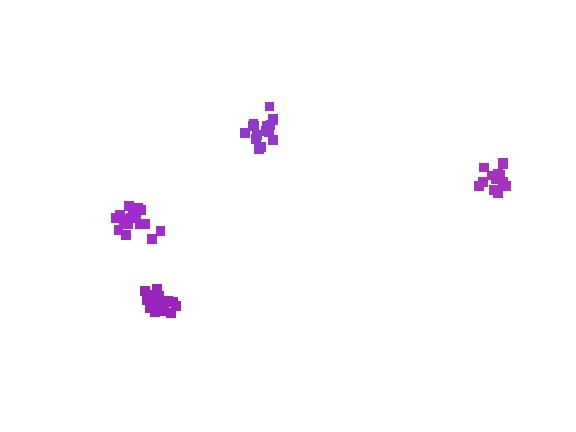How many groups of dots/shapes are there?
There are 4 groups.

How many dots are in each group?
Group 1: 14 dots, Group 2: 20 dots, Group 3: 17 dots, Group 4: 19 dots (70 total).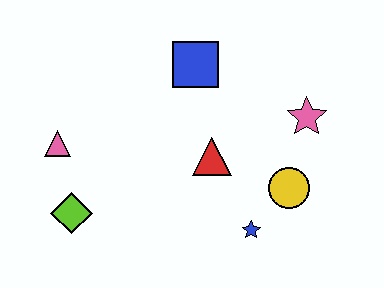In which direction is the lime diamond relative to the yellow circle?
The lime diamond is to the left of the yellow circle.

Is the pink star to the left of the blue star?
No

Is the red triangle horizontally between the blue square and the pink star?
Yes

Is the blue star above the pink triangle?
No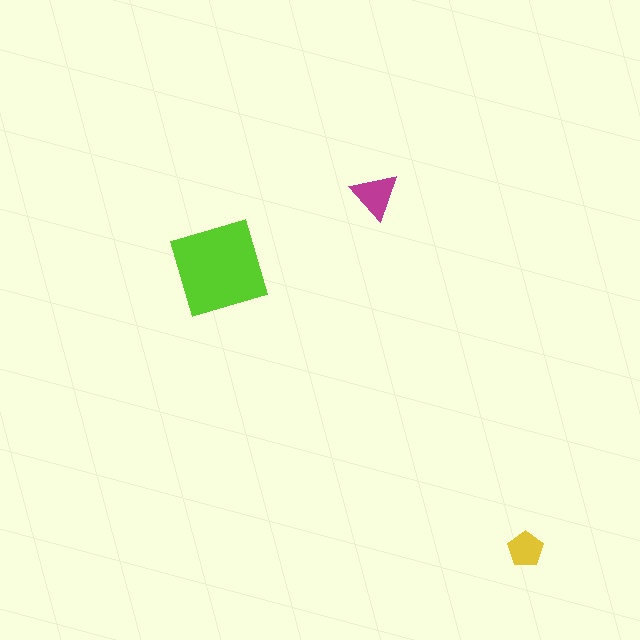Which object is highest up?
The magenta triangle is topmost.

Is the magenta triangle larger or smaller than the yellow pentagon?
Larger.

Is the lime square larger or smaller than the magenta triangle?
Larger.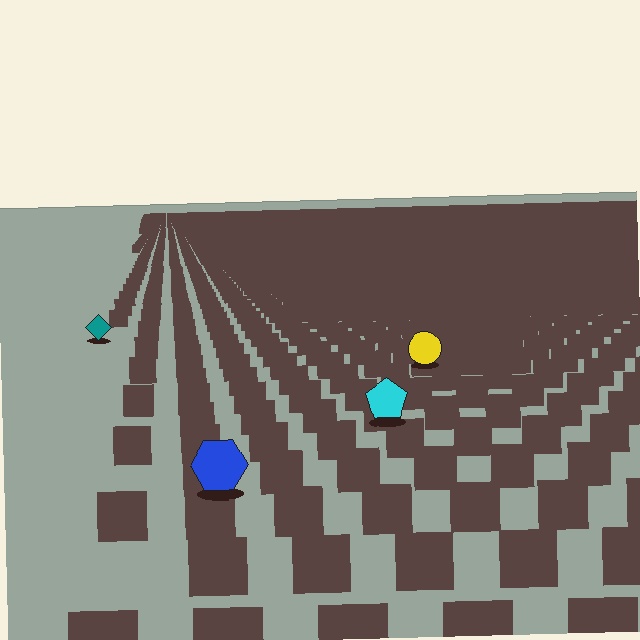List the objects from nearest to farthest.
From nearest to farthest: the blue hexagon, the cyan pentagon, the yellow circle, the teal diamond.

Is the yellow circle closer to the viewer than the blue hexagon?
No. The blue hexagon is closer — you can tell from the texture gradient: the ground texture is coarser near it.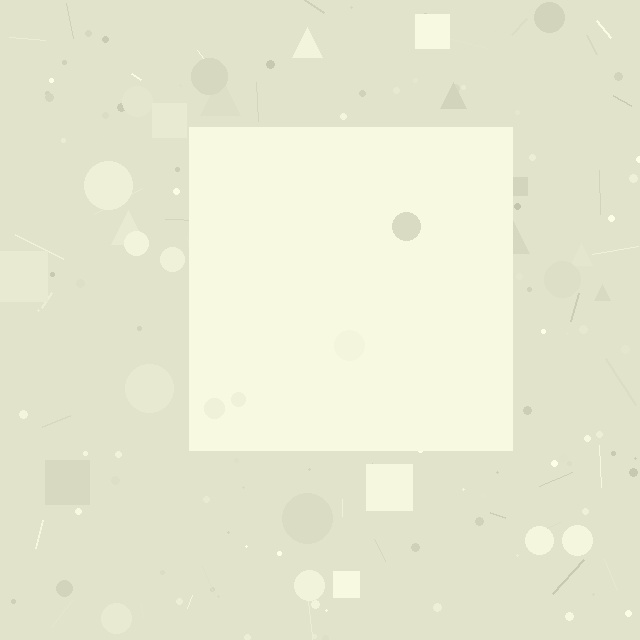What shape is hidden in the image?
A square is hidden in the image.